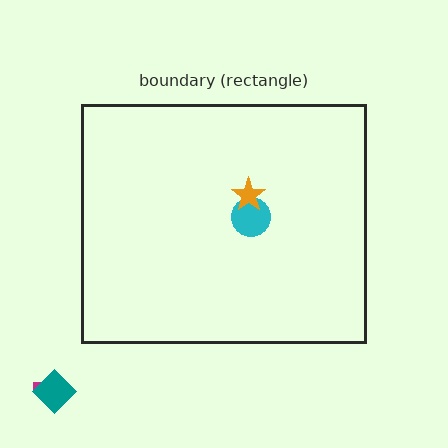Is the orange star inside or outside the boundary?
Inside.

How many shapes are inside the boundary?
2 inside, 2 outside.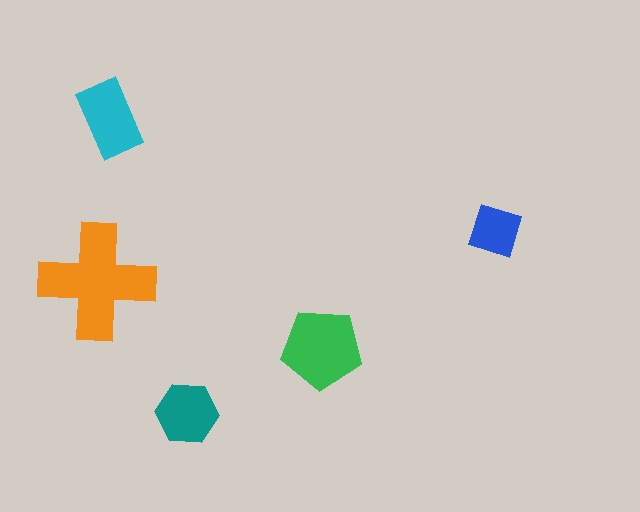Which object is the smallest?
The blue square.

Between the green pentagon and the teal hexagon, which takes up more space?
The green pentagon.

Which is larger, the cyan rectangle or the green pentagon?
The green pentagon.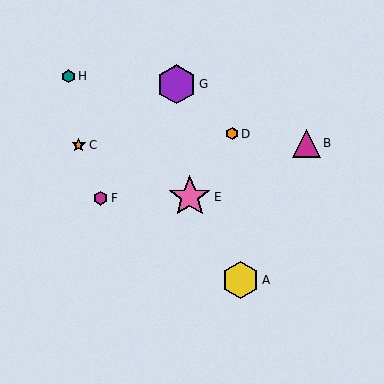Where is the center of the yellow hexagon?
The center of the yellow hexagon is at (240, 280).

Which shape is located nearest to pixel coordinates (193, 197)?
The pink star (labeled E) at (190, 197) is nearest to that location.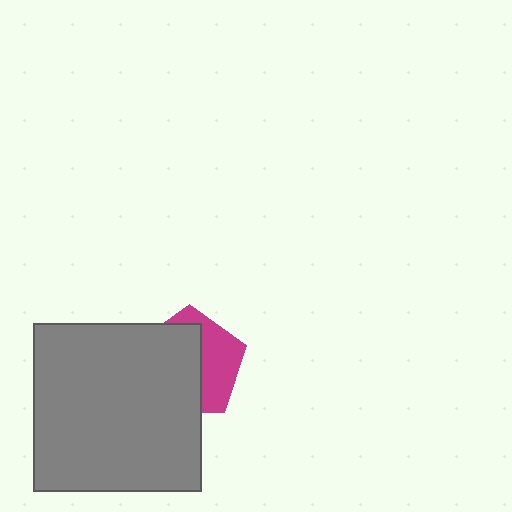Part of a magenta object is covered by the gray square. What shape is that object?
It is a pentagon.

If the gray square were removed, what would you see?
You would see the complete magenta pentagon.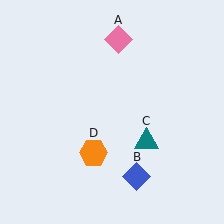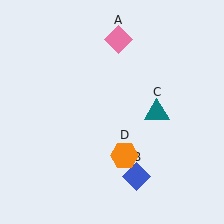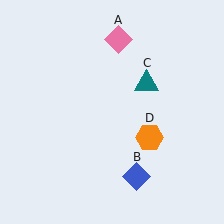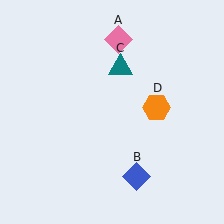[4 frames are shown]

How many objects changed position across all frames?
2 objects changed position: teal triangle (object C), orange hexagon (object D).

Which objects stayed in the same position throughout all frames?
Pink diamond (object A) and blue diamond (object B) remained stationary.